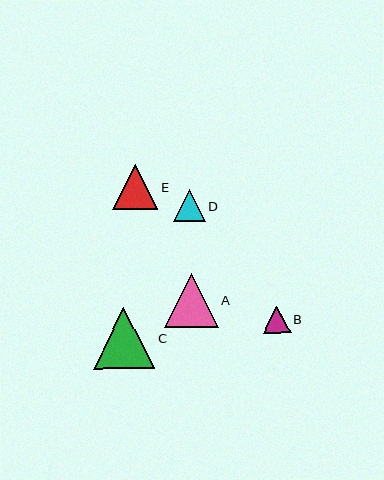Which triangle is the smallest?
Triangle B is the smallest with a size of approximately 27 pixels.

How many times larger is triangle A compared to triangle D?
Triangle A is approximately 1.7 times the size of triangle D.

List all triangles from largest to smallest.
From largest to smallest: C, A, E, D, B.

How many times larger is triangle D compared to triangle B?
Triangle D is approximately 1.2 times the size of triangle B.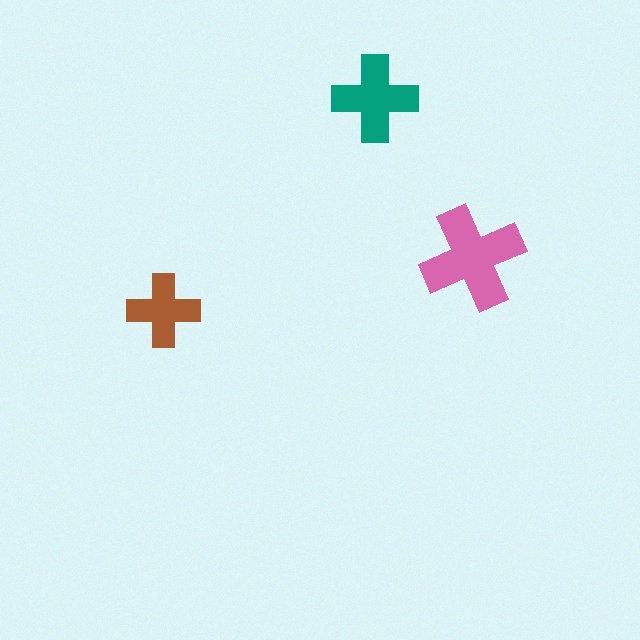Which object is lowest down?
The brown cross is bottommost.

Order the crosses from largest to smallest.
the pink one, the teal one, the brown one.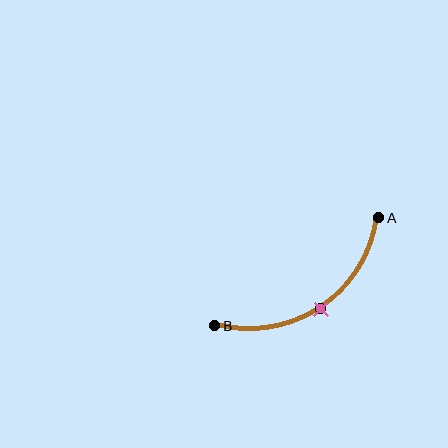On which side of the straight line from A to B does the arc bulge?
The arc bulges below the straight line connecting A and B.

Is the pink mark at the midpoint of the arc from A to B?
Yes. The pink mark lies on the arc at equal arc-length from both A and B — it is the arc midpoint.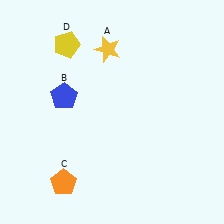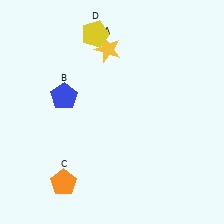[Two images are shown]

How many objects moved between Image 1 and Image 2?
1 object moved between the two images.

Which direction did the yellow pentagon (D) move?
The yellow pentagon (D) moved right.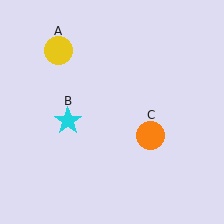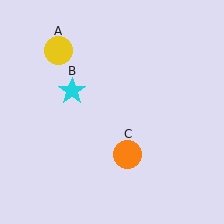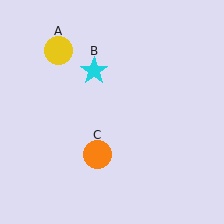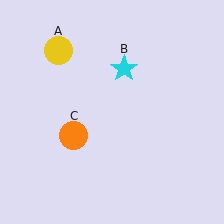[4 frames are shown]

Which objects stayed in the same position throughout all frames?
Yellow circle (object A) remained stationary.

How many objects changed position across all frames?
2 objects changed position: cyan star (object B), orange circle (object C).